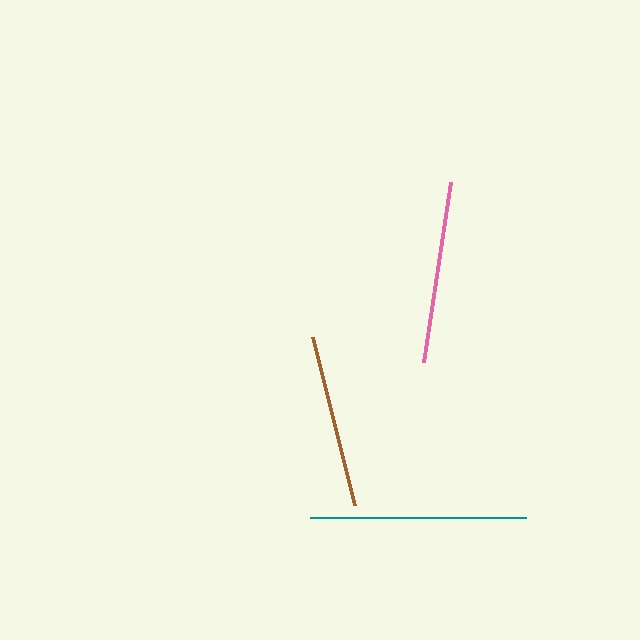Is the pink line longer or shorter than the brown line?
The pink line is longer than the brown line.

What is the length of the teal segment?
The teal segment is approximately 216 pixels long.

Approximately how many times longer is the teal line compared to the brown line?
The teal line is approximately 1.2 times the length of the brown line.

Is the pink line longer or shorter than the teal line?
The teal line is longer than the pink line.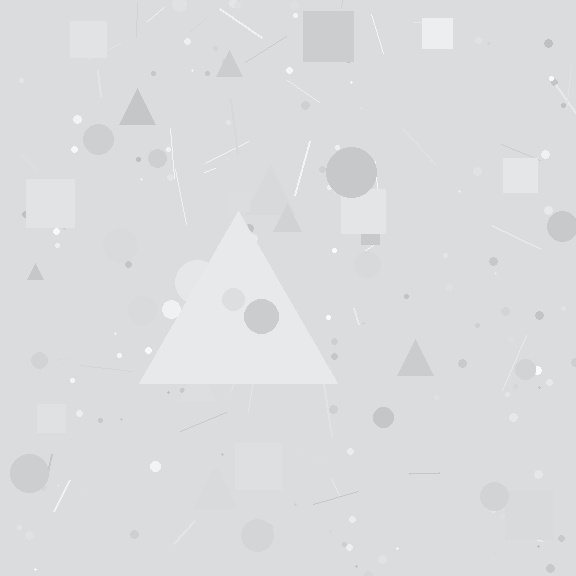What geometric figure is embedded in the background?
A triangle is embedded in the background.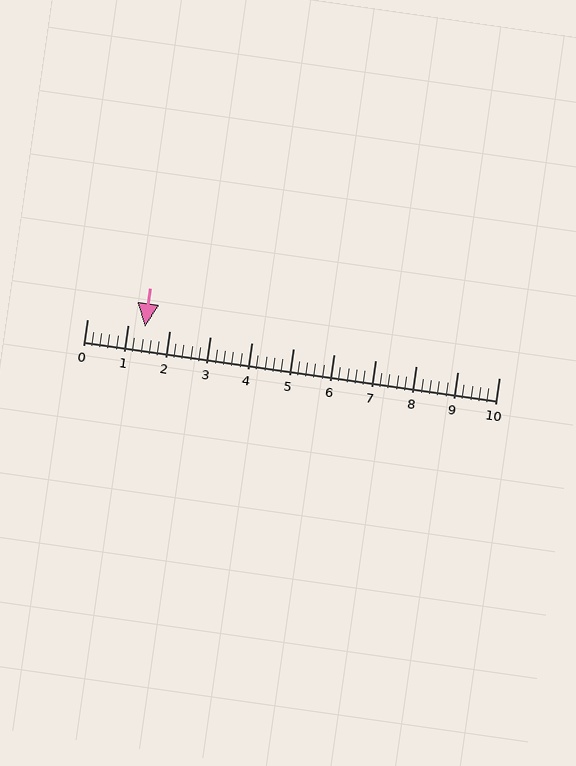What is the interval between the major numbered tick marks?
The major tick marks are spaced 1 units apart.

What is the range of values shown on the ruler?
The ruler shows values from 0 to 10.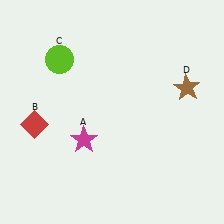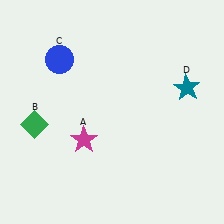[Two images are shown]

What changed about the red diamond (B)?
In Image 1, B is red. In Image 2, it changed to green.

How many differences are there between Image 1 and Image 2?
There are 3 differences between the two images.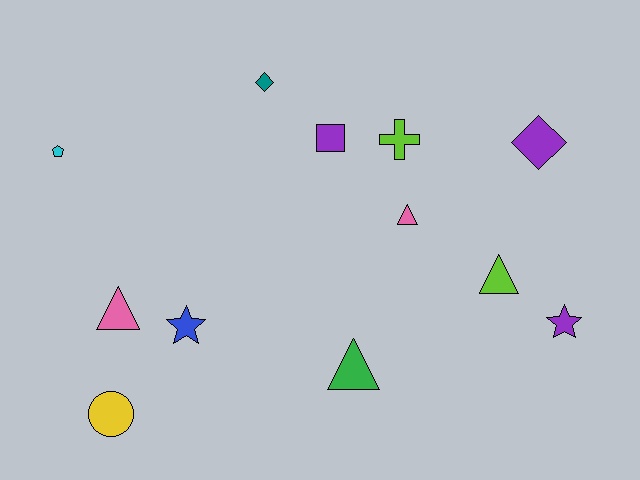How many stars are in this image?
There are 2 stars.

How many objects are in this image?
There are 12 objects.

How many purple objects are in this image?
There are 3 purple objects.